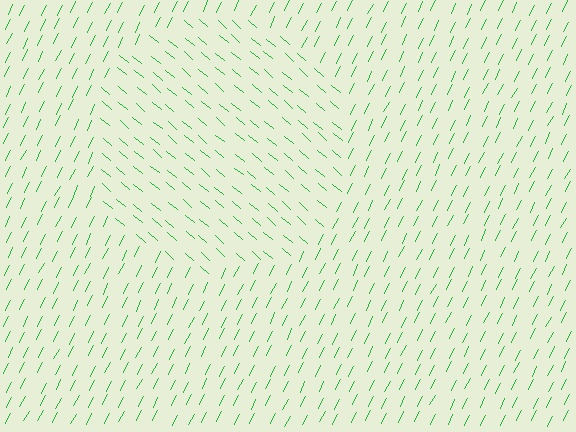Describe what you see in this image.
The image is filled with small green line segments. A circle region in the image has lines oriented differently from the surrounding lines, creating a visible texture boundary.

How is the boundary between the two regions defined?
The boundary is defined purely by a change in line orientation (approximately 76 degrees difference). All lines are the same color and thickness.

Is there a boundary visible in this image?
Yes, there is a texture boundary formed by a change in line orientation.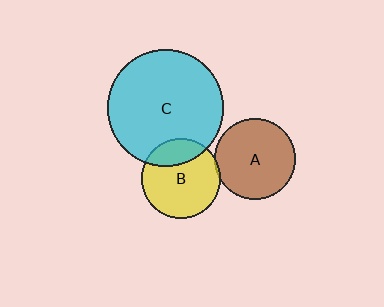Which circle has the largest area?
Circle C (cyan).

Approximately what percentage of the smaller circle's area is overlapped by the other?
Approximately 5%.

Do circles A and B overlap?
Yes.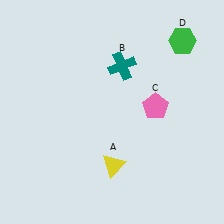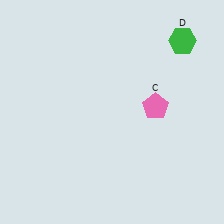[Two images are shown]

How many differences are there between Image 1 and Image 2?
There are 2 differences between the two images.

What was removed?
The teal cross (B), the yellow triangle (A) were removed in Image 2.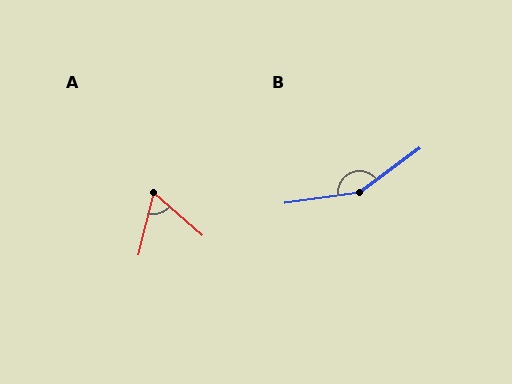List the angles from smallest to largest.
A (63°), B (152°).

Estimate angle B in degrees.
Approximately 152 degrees.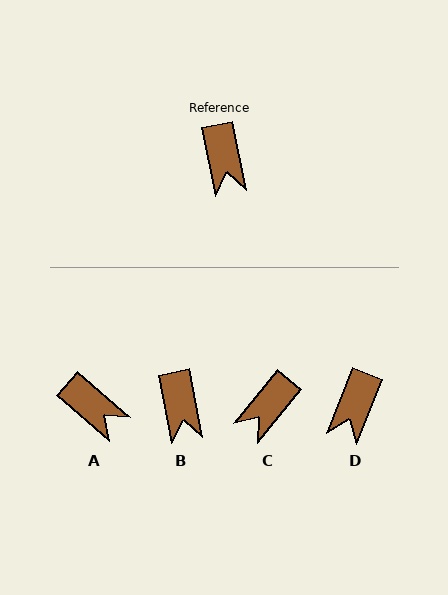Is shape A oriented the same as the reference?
No, it is off by about 37 degrees.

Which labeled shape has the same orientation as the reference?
B.